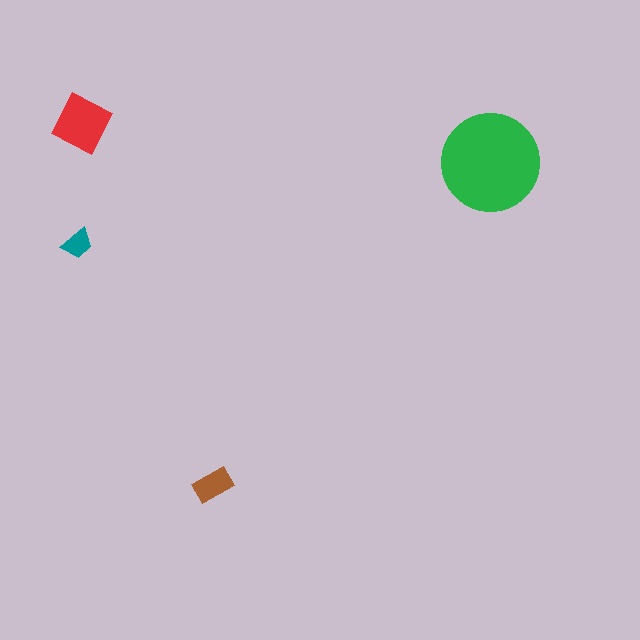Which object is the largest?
The green circle.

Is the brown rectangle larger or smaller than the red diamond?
Smaller.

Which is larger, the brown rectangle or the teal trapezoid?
The brown rectangle.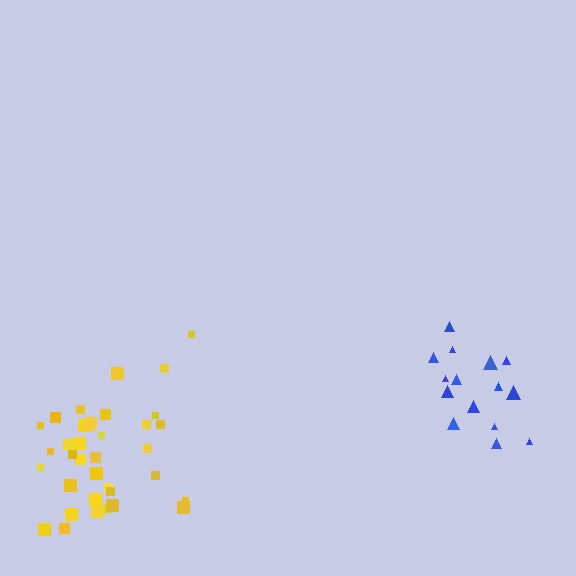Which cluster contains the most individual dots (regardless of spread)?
Yellow (35).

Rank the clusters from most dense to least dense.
yellow, blue.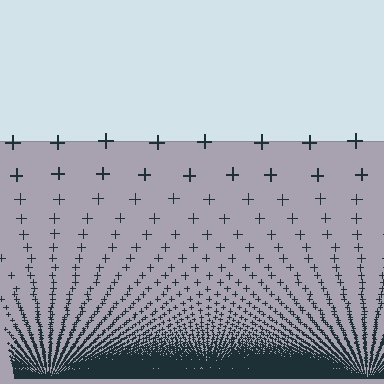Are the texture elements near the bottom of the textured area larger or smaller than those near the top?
Smaller. The gradient is inverted — elements near the bottom are smaller and denser.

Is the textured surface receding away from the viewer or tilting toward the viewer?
The surface appears to tilt toward the viewer. Texture elements get larger and sparser toward the top.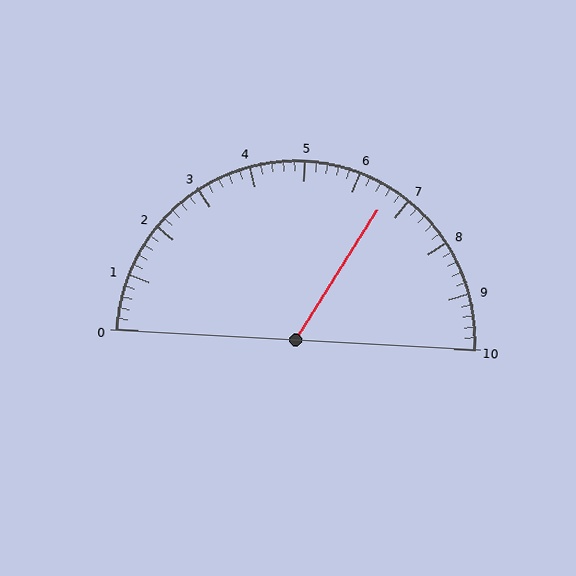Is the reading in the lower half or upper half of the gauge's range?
The reading is in the upper half of the range (0 to 10).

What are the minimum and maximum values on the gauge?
The gauge ranges from 0 to 10.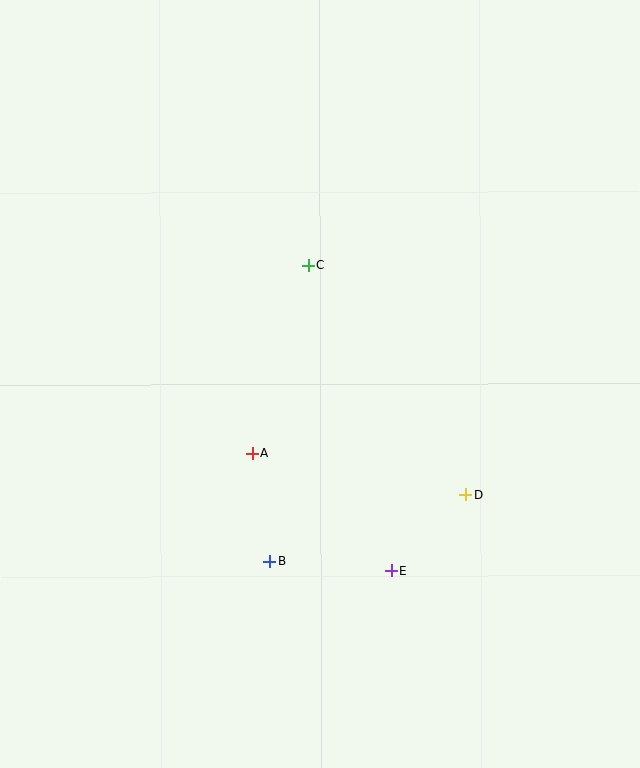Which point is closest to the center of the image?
Point A at (253, 453) is closest to the center.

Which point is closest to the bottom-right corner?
Point E is closest to the bottom-right corner.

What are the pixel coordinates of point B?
Point B is at (269, 561).